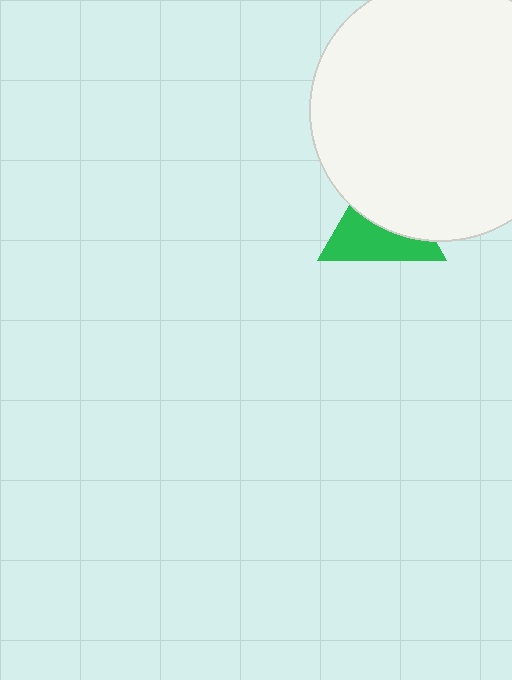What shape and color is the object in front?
The object in front is a white circle.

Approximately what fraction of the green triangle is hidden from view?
Roughly 49% of the green triangle is hidden behind the white circle.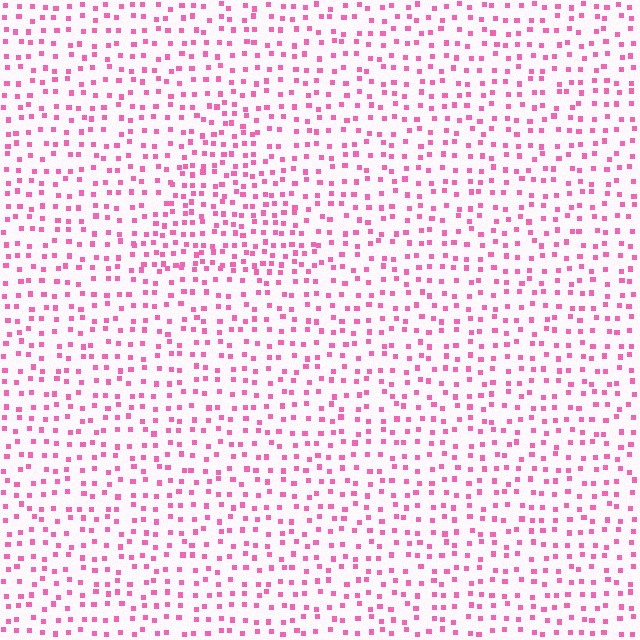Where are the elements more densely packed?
The elements are more densely packed inside the triangle boundary.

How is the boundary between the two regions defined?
The boundary is defined by a change in element density (approximately 1.6x ratio). All elements are the same color, size, and shape.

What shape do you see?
I see a triangle.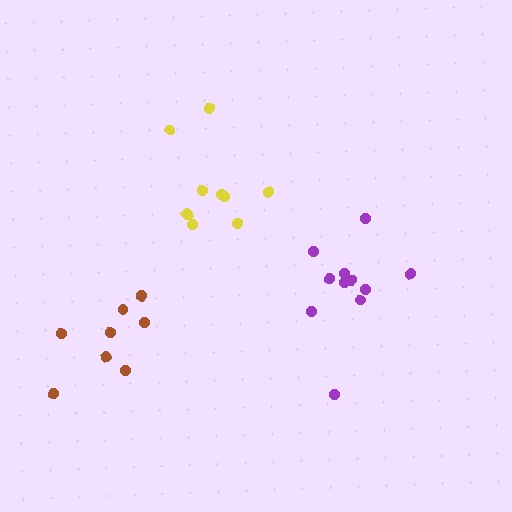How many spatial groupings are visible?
There are 3 spatial groupings.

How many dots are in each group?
Group 1: 10 dots, Group 2: 11 dots, Group 3: 9 dots (30 total).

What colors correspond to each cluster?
The clusters are colored: yellow, purple, brown.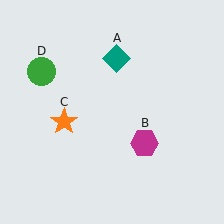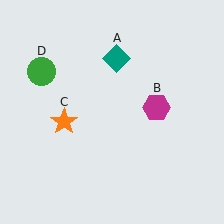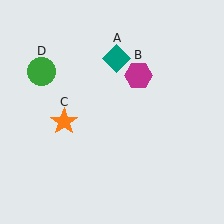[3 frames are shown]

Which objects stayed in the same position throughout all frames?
Teal diamond (object A) and orange star (object C) and green circle (object D) remained stationary.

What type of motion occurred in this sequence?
The magenta hexagon (object B) rotated counterclockwise around the center of the scene.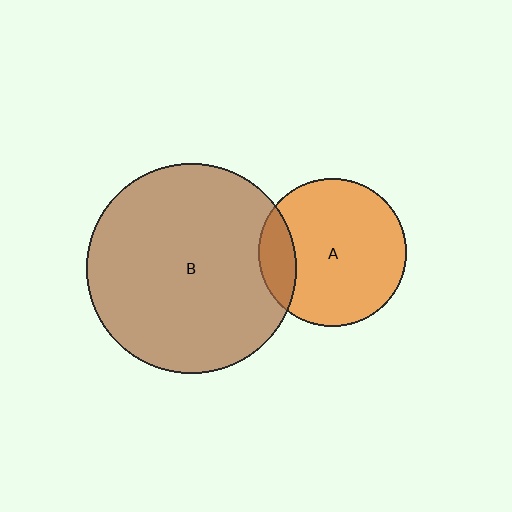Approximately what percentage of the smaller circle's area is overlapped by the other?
Approximately 15%.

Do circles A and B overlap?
Yes.